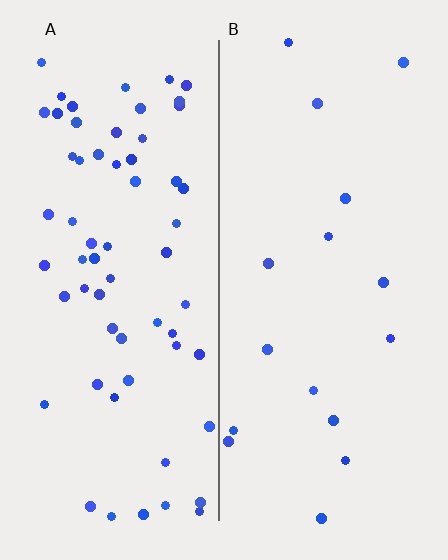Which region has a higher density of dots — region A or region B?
A (the left).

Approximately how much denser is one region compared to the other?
Approximately 3.8× — region A over region B.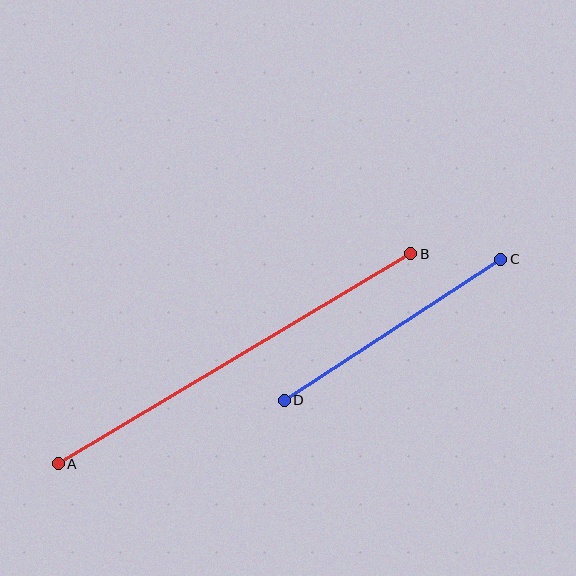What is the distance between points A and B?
The distance is approximately 410 pixels.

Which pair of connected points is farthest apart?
Points A and B are farthest apart.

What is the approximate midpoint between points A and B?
The midpoint is at approximately (235, 359) pixels.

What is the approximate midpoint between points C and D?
The midpoint is at approximately (392, 330) pixels.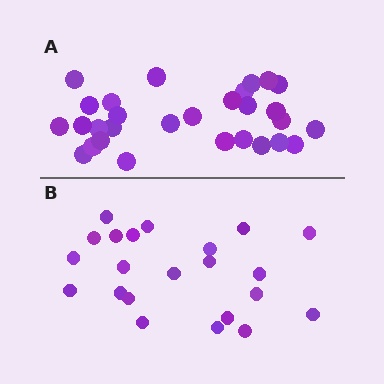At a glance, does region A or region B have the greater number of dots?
Region A (the top region) has more dots.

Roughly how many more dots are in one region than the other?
Region A has roughly 8 or so more dots than region B.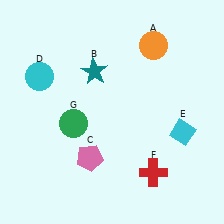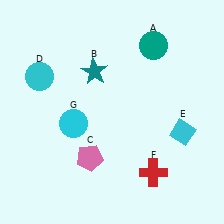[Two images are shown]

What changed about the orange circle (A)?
In Image 1, A is orange. In Image 2, it changed to teal.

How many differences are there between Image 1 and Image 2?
There are 2 differences between the two images.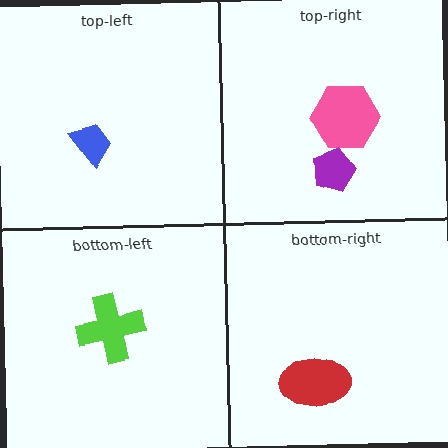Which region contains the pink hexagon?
The top-right region.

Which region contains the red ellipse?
The bottom-right region.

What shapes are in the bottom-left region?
The lime cross.